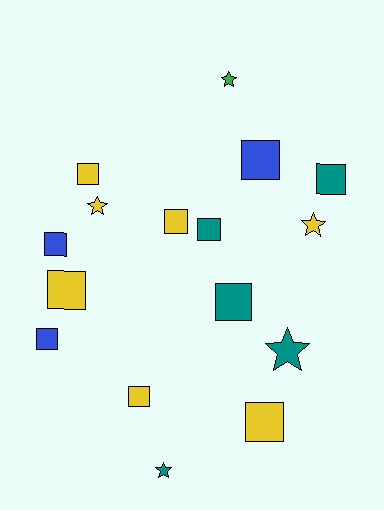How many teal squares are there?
There are 3 teal squares.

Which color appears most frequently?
Yellow, with 7 objects.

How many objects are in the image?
There are 16 objects.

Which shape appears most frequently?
Square, with 11 objects.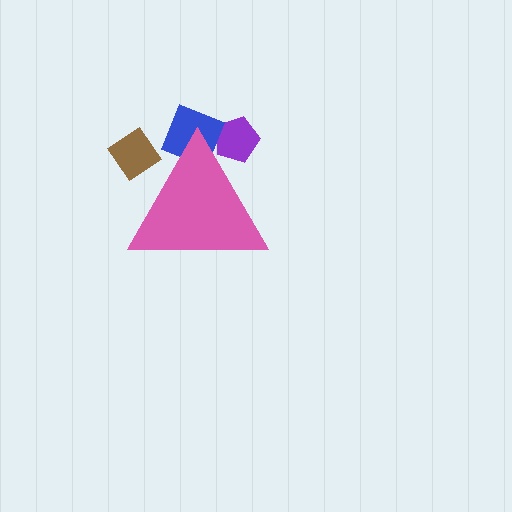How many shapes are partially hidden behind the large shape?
3 shapes are partially hidden.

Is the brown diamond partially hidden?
Yes, the brown diamond is partially hidden behind the pink triangle.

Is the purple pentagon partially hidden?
Yes, the purple pentagon is partially hidden behind the pink triangle.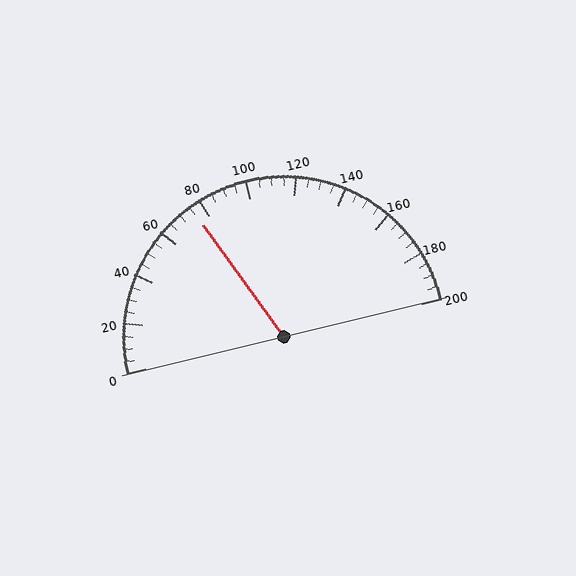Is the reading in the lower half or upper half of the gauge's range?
The reading is in the lower half of the range (0 to 200).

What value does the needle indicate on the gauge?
The needle indicates approximately 75.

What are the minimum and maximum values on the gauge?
The gauge ranges from 0 to 200.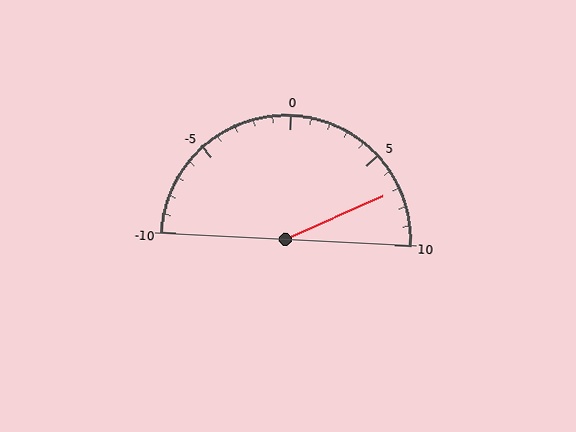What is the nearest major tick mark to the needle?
The nearest major tick mark is 5.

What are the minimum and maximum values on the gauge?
The gauge ranges from -10 to 10.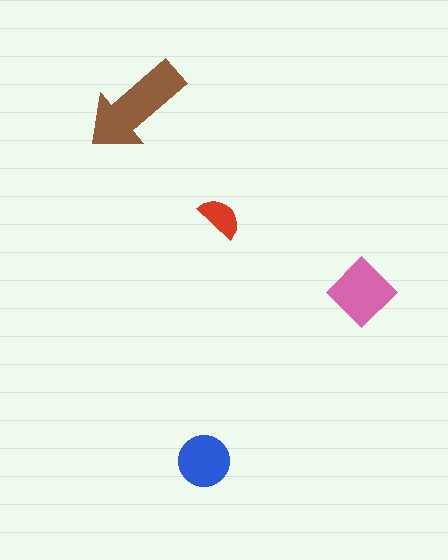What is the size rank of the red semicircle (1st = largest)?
4th.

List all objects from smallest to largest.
The red semicircle, the blue circle, the pink diamond, the brown arrow.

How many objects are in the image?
There are 4 objects in the image.